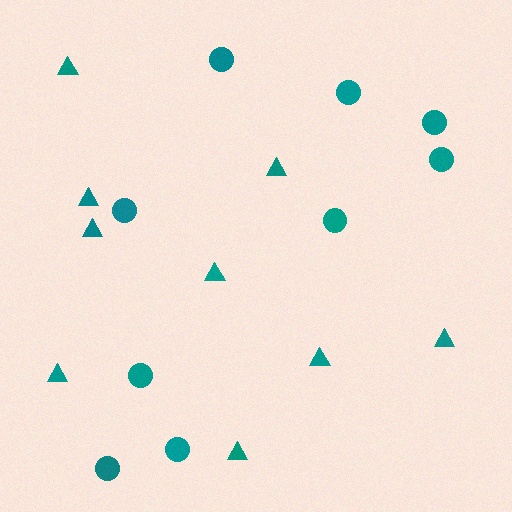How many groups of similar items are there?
There are 2 groups: one group of triangles (9) and one group of circles (9).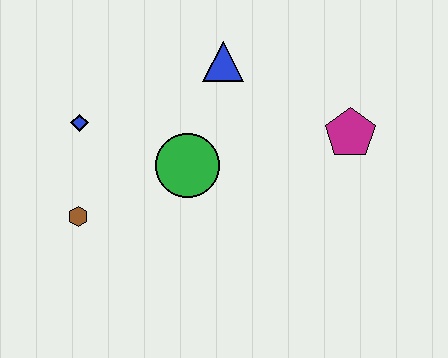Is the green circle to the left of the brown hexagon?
No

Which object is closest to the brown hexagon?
The blue diamond is closest to the brown hexagon.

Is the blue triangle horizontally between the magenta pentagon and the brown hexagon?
Yes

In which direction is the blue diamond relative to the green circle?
The blue diamond is to the left of the green circle.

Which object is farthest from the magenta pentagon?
The brown hexagon is farthest from the magenta pentagon.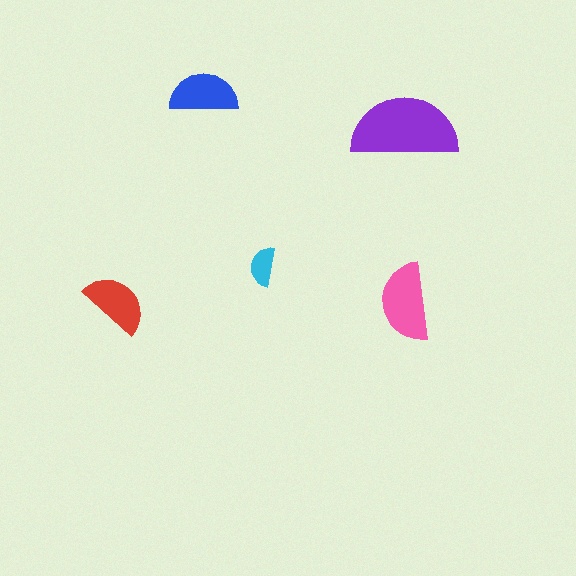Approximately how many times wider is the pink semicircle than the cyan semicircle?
About 2 times wider.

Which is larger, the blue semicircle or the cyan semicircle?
The blue one.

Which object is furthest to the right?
The purple semicircle is rightmost.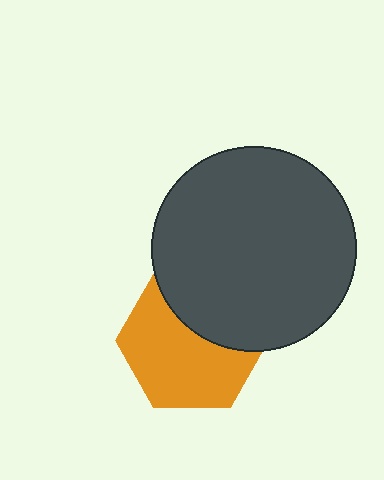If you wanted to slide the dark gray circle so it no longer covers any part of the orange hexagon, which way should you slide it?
Slide it up — that is the most direct way to separate the two shapes.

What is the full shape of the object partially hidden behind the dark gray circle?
The partially hidden object is an orange hexagon.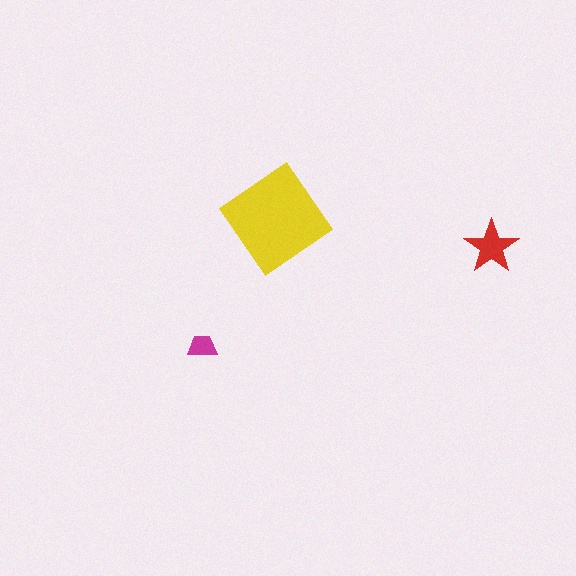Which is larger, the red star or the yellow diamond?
The yellow diamond.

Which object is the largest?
The yellow diamond.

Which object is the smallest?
The magenta trapezoid.